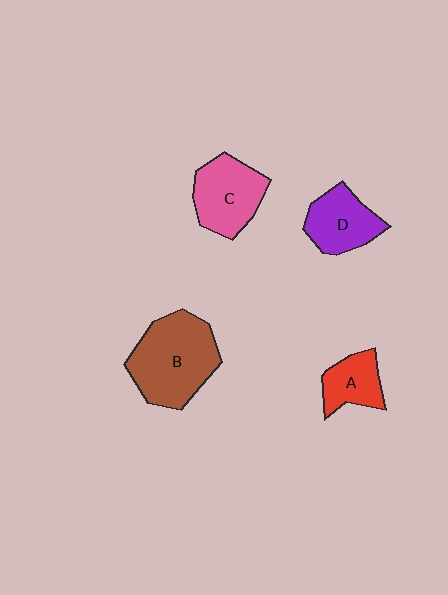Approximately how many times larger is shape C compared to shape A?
Approximately 1.5 times.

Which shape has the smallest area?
Shape A (red).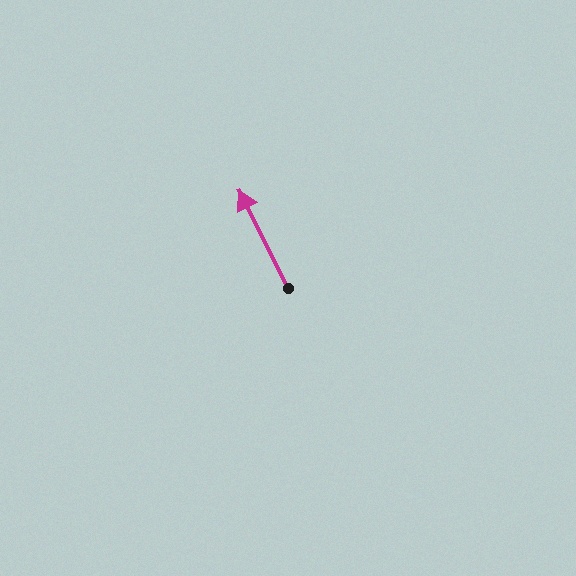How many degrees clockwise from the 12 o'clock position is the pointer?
Approximately 333 degrees.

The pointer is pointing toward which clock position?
Roughly 11 o'clock.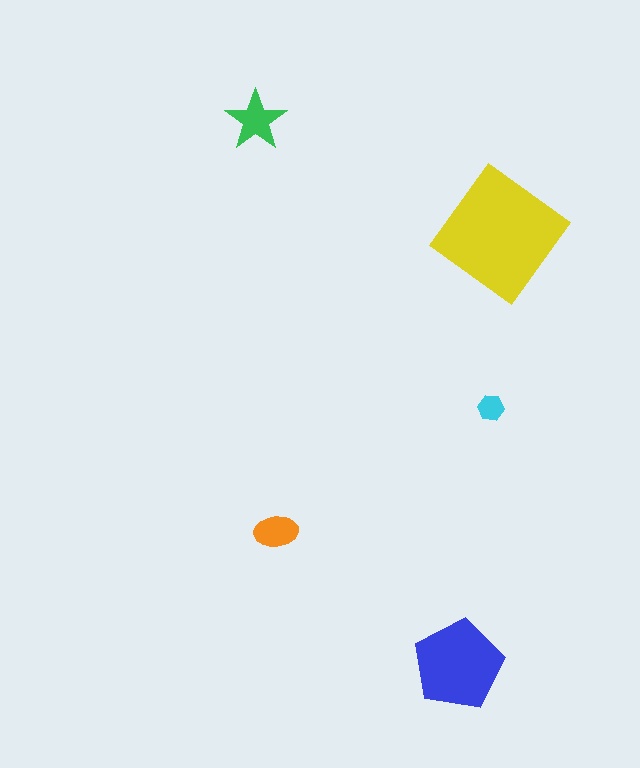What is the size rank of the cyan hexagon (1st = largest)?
5th.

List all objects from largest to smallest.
The yellow diamond, the blue pentagon, the green star, the orange ellipse, the cyan hexagon.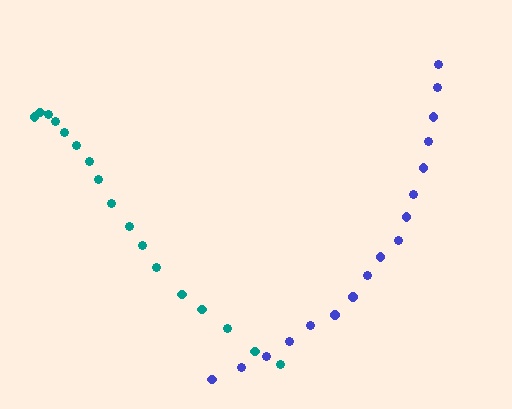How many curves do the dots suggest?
There are 2 distinct paths.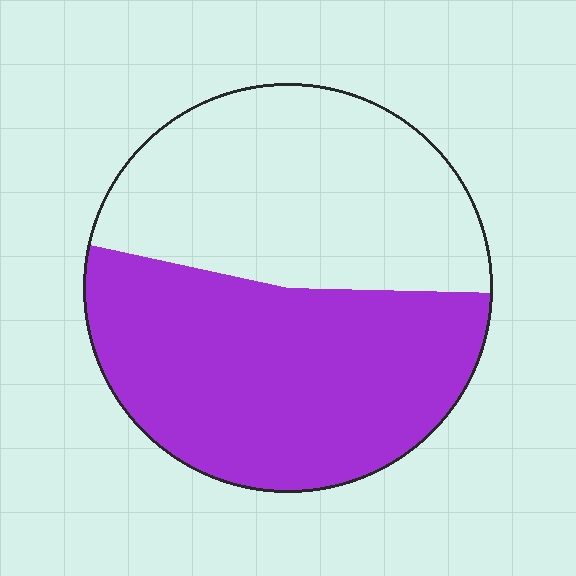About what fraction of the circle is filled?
About one half (1/2).